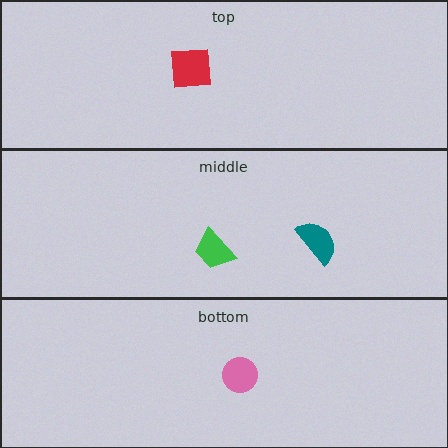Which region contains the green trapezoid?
The middle region.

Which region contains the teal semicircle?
The middle region.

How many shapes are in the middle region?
2.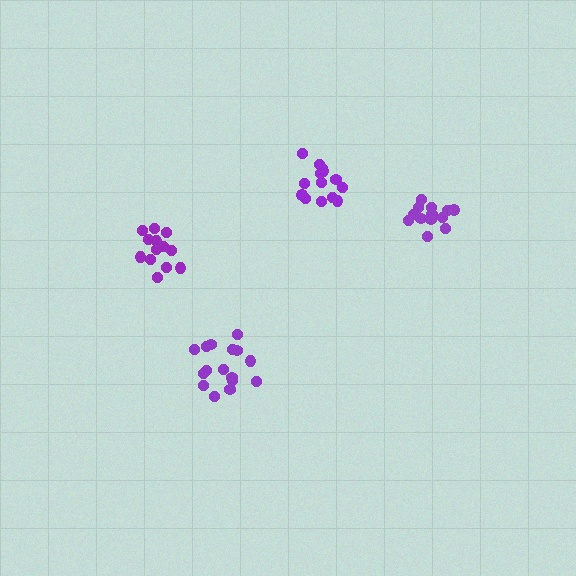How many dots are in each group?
Group 1: 16 dots, Group 2: 13 dots, Group 3: 14 dots, Group 4: 13 dots (56 total).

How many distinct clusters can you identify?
There are 4 distinct clusters.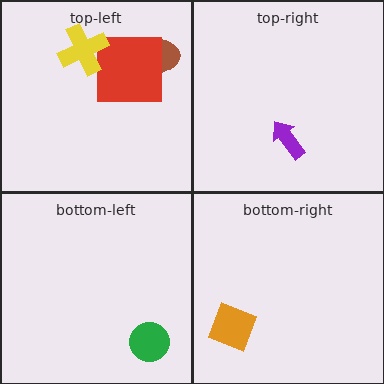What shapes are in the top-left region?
The brown ellipse, the red square, the yellow cross.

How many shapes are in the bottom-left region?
1.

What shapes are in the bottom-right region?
The orange diamond.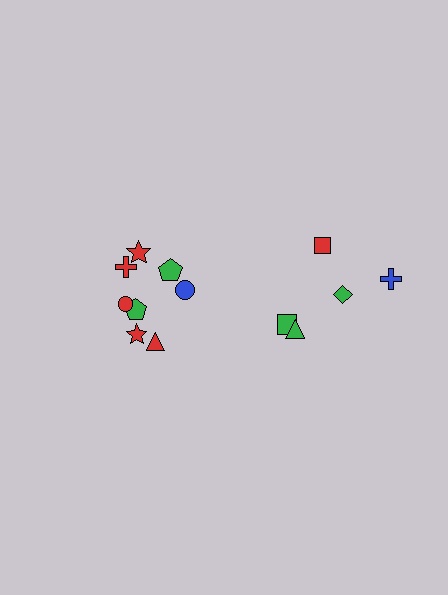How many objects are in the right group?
There are 5 objects.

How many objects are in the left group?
There are 8 objects.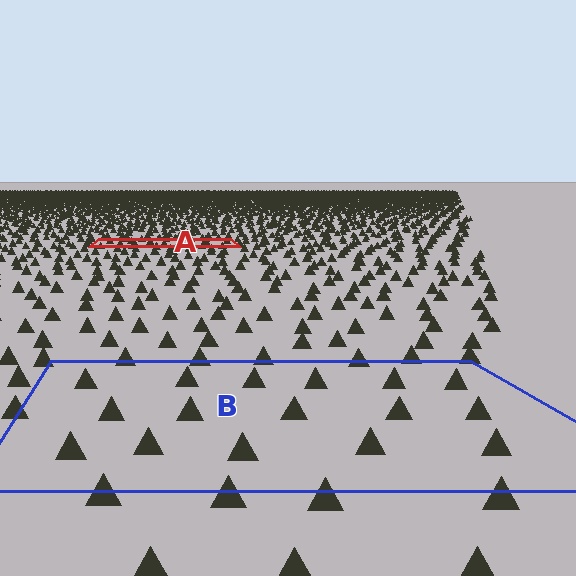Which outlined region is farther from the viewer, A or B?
Region A is farther from the viewer — the texture elements inside it appear smaller and more densely packed.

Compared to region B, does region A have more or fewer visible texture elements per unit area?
Region A has more texture elements per unit area — they are packed more densely because it is farther away.